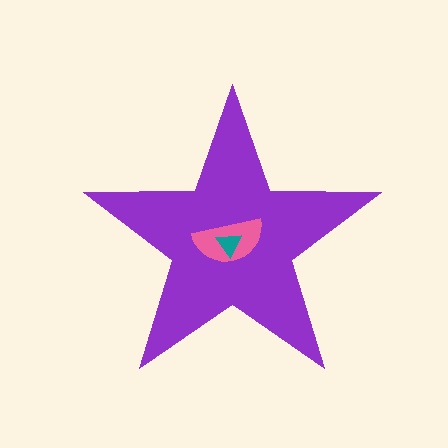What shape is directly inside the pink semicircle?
The teal triangle.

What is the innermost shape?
The teal triangle.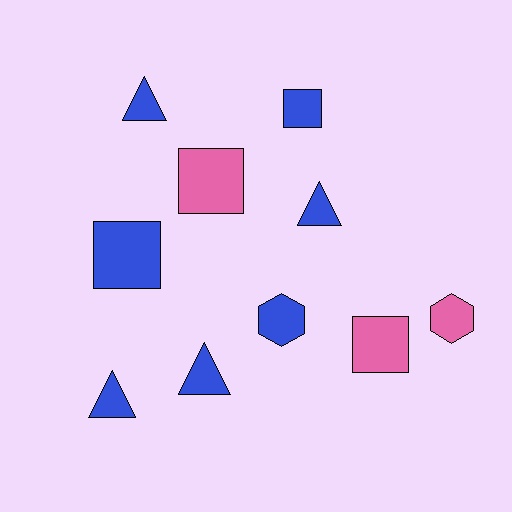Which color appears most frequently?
Blue, with 7 objects.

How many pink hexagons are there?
There is 1 pink hexagon.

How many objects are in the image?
There are 10 objects.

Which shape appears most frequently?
Triangle, with 4 objects.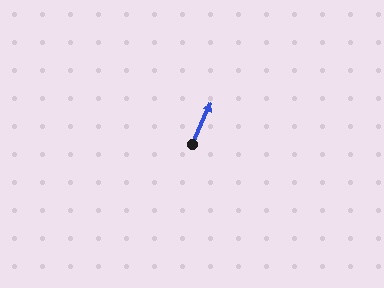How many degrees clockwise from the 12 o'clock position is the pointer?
Approximately 24 degrees.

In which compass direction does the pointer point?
Northeast.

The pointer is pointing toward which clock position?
Roughly 1 o'clock.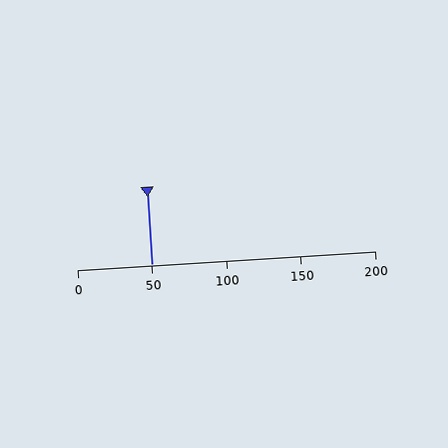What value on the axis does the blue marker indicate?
The marker indicates approximately 50.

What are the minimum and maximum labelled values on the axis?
The axis runs from 0 to 200.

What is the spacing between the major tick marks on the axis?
The major ticks are spaced 50 apart.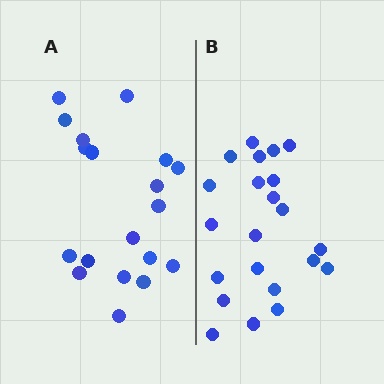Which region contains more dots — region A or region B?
Region B (the right region) has more dots.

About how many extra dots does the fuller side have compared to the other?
Region B has just a few more — roughly 2 or 3 more dots than region A.